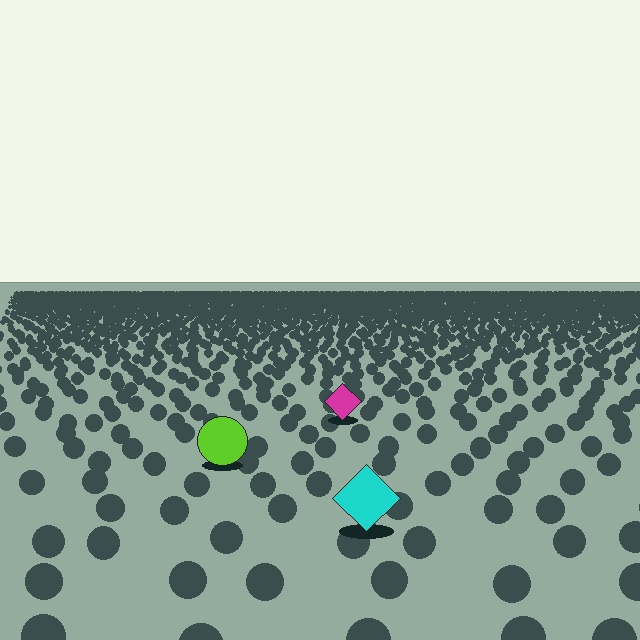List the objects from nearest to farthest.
From nearest to farthest: the cyan diamond, the lime circle, the magenta diamond.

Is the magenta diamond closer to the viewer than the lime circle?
No. The lime circle is closer — you can tell from the texture gradient: the ground texture is coarser near it.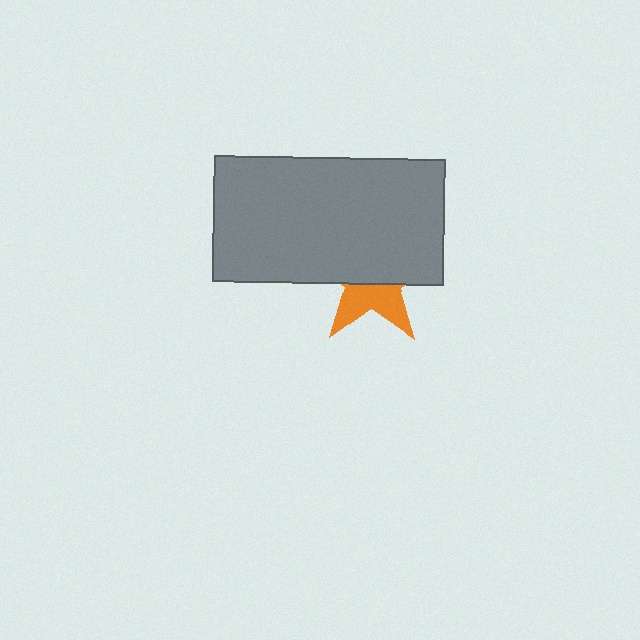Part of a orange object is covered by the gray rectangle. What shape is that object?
It is a star.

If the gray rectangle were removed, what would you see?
You would see the complete orange star.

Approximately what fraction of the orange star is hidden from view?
Roughly 60% of the orange star is hidden behind the gray rectangle.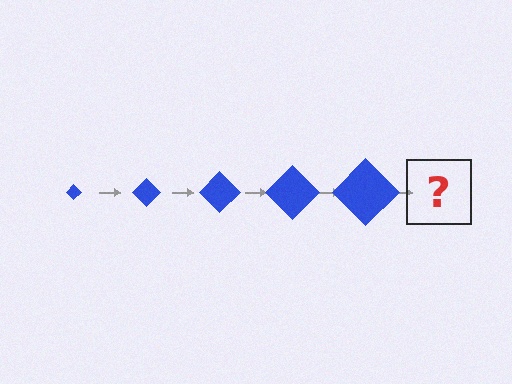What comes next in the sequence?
The next element should be a blue diamond, larger than the previous one.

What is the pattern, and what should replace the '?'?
The pattern is that the diamond gets progressively larger each step. The '?' should be a blue diamond, larger than the previous one.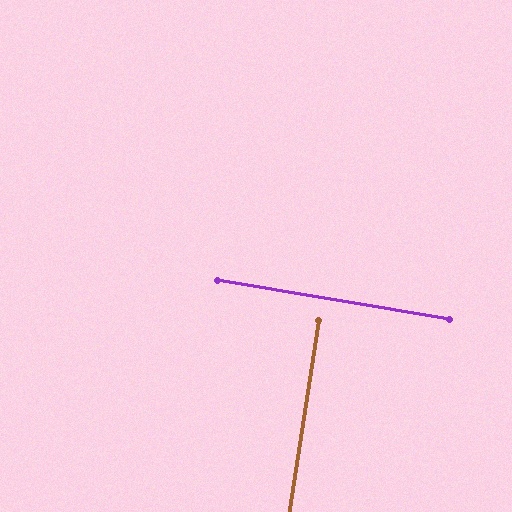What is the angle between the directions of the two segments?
Approximately 89 degrees.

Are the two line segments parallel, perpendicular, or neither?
Perpendicular — they meet at approximately 89°.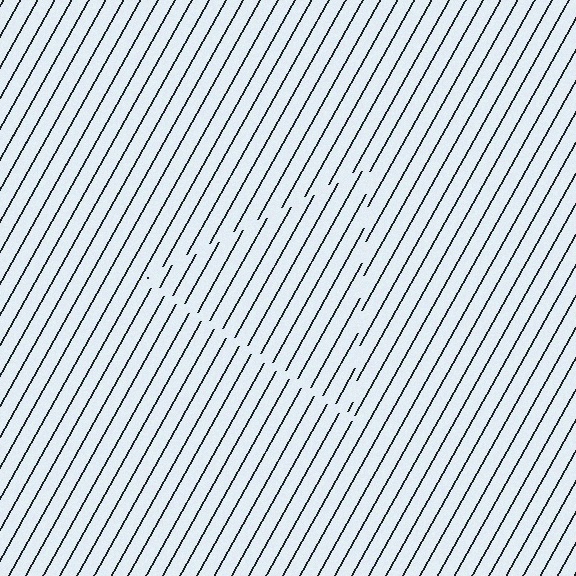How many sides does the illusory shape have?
3 sides — the line-ends trace a triangle.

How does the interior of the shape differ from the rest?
The interior of the shape contains the same grating, shifted by half a period — the contour is defined by the phase discontinuity where line-ends from the inner and outer gratings abut.